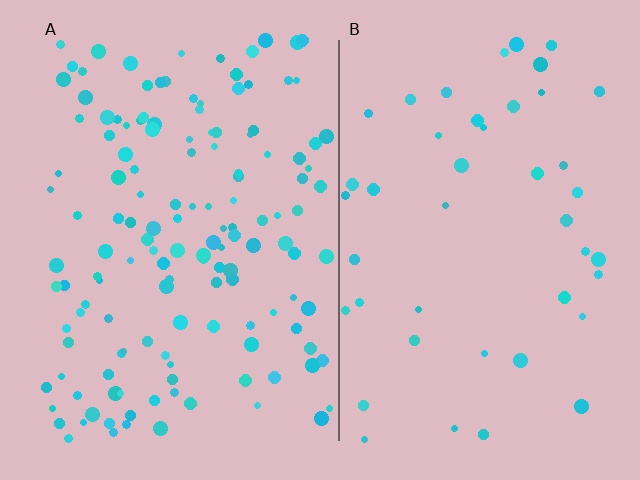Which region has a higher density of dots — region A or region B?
A (the left).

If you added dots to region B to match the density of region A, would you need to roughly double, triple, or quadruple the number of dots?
Approximately triple.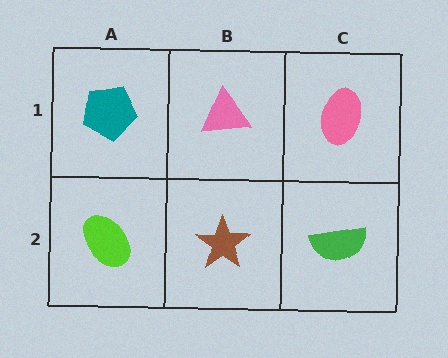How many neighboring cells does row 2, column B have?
3.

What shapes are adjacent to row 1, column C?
A green semicircle (row 2, column C), a pink triangle (row 1, column B).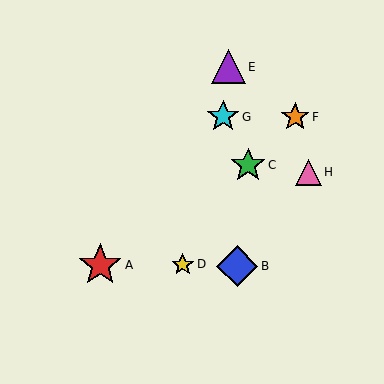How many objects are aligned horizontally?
2 objects (F, G) are aligned horizontally.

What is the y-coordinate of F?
Object F is at y≈117.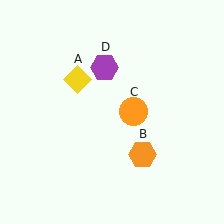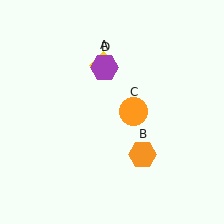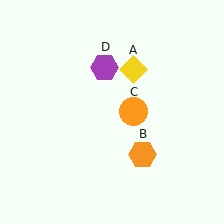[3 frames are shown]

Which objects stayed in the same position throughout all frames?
Orange hexagon (object B) and orange circle (object C) and purple hexagon (object D) remained stationary.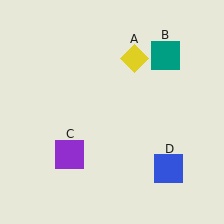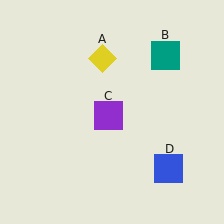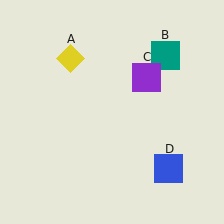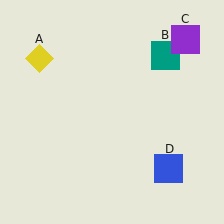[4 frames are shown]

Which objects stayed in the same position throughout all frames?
Teal square (object B) and blue square (object D) remained stationary.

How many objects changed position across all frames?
2 objects changed position: yellow diamond (object A), purple square (object C).